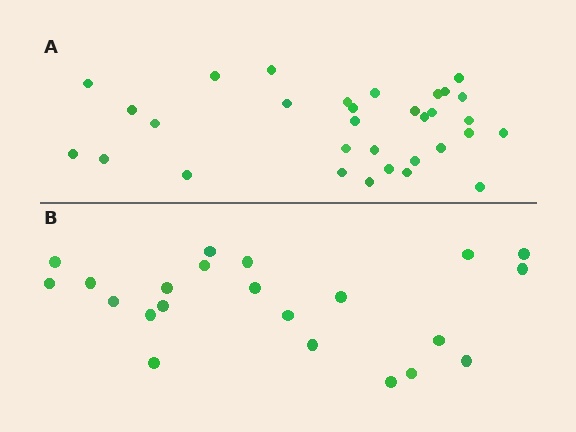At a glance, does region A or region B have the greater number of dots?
Region A (the top region) has more dots.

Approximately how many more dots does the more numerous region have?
Region A has roughly 10 or so more dots than region B.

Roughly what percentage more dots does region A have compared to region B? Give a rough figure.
About 45% more.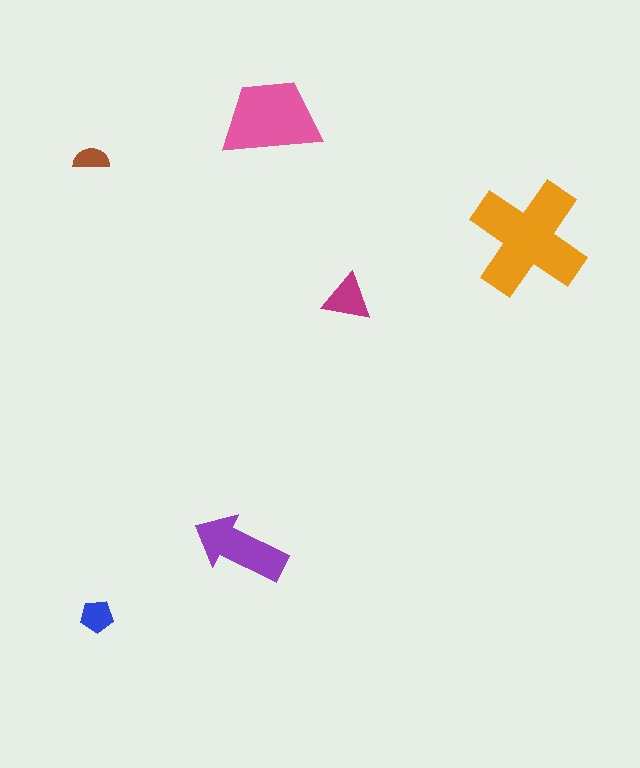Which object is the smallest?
The brown semicircle.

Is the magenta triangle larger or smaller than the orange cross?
Smaller.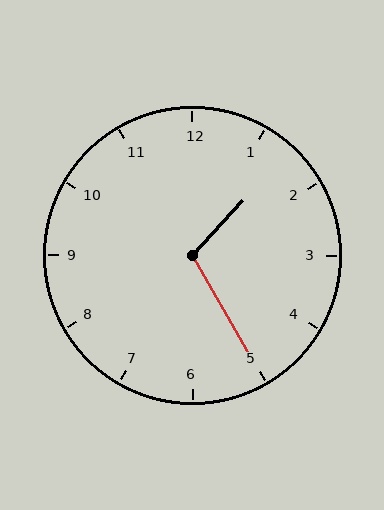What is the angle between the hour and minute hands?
Approximately 108 degrees.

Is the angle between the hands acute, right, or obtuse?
It is obtuse.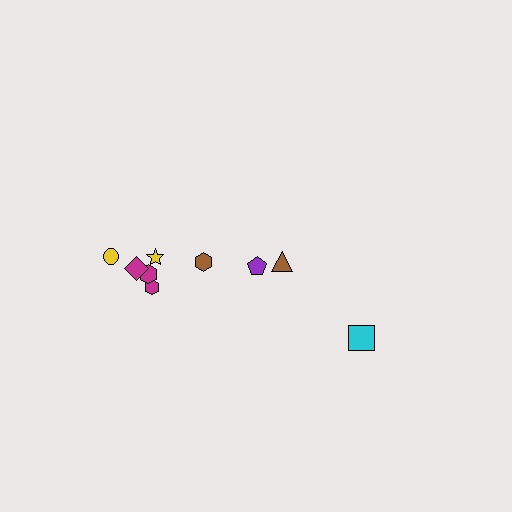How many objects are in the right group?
There are 3 objects.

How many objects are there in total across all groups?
There are 9 objects.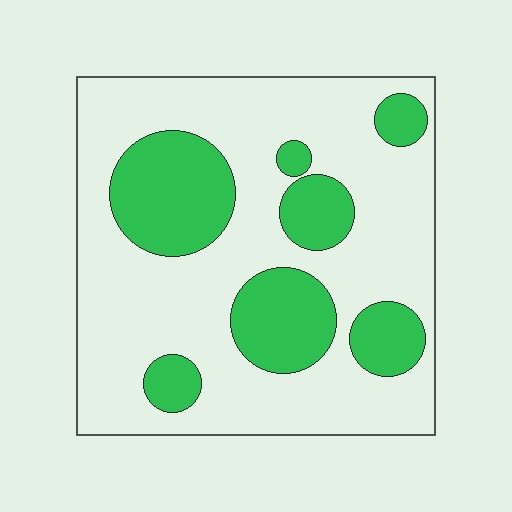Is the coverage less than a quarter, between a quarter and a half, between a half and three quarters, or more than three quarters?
Between a quarter and a half.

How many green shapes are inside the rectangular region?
7.